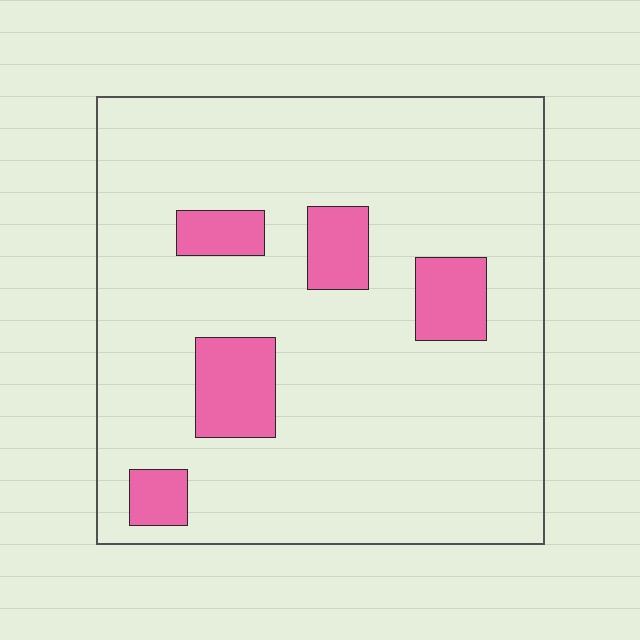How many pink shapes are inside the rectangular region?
5.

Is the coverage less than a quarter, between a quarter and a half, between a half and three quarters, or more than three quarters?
Less than a quarter.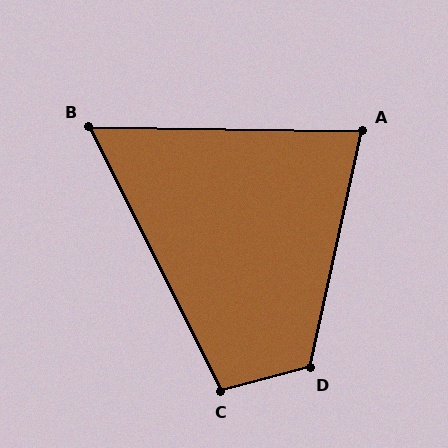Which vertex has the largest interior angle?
D, at approximately 117 degrees.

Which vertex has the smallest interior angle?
B, at approximately 63 degrees.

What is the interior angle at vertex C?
Approximately 102 degrees (obtuse).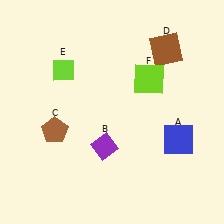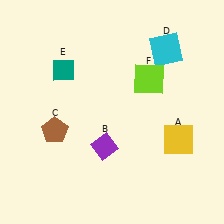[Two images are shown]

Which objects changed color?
A changed from blue to yellow. D changed from brown to cyan. E changed from lime to teal.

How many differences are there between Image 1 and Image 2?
There are 3 differences between the two images.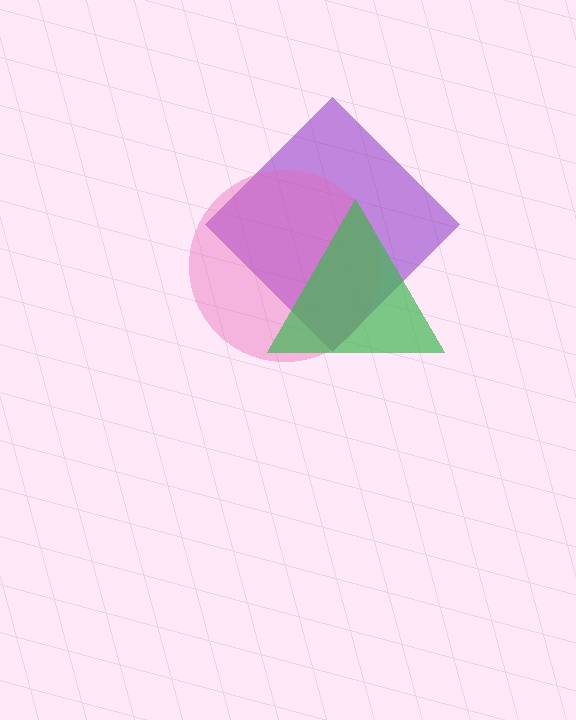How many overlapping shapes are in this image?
There are 3 overlapping shapes in the image.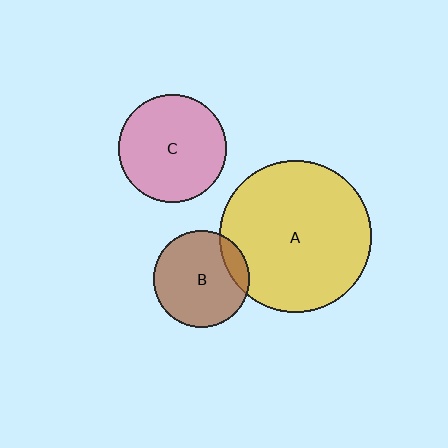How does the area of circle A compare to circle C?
Approximately 2.0 times.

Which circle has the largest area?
Circle A (yellow).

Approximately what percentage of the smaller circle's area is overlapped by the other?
Approximately 15%.